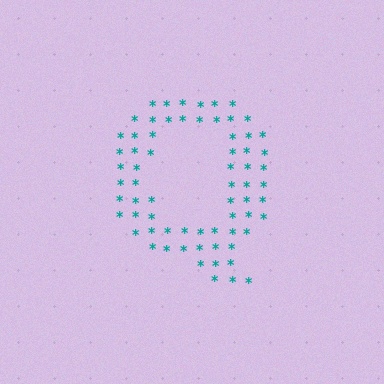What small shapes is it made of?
It is made of small asterisks.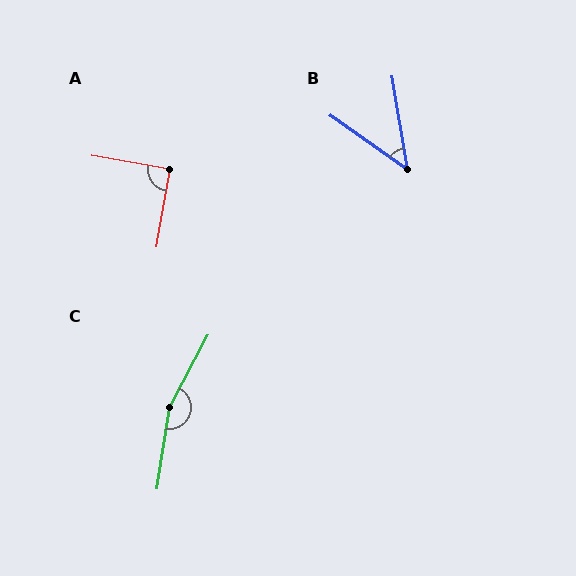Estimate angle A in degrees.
Approximately 90 degrees.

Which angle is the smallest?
B, at approximately 45 degrees.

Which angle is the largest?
C, at approximately 160 degrees.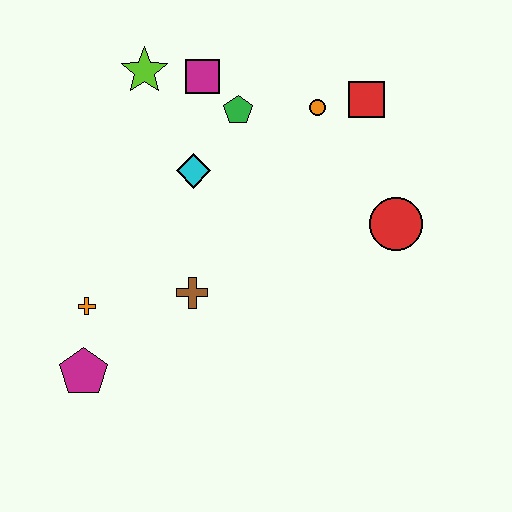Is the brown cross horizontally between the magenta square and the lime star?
Yes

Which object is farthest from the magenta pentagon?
The red square is farthest from the magenta pentagon.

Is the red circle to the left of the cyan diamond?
No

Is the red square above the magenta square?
No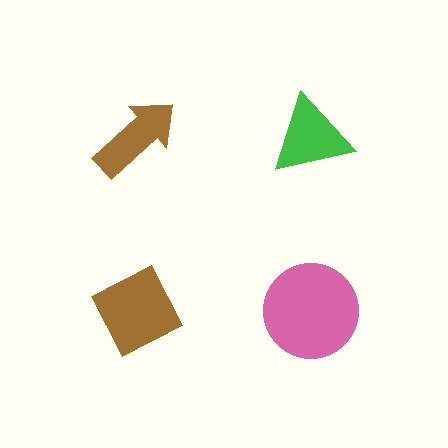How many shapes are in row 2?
2 shapes.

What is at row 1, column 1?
A brown arrow.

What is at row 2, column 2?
A pink circle.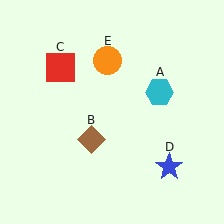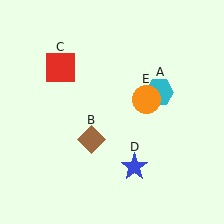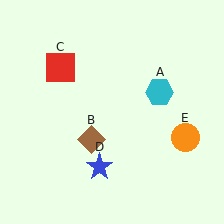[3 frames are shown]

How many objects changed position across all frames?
2 objects changed position: blue star (object D), orange circle (object E).